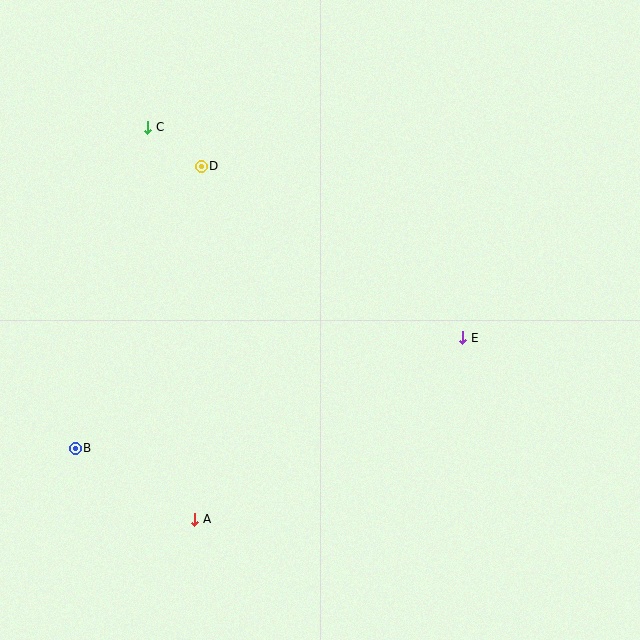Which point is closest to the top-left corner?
Point C is closest to the top-left corner.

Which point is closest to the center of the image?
Point E at (463, 338) is closest to the center.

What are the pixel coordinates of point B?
Point B is at (75, 449).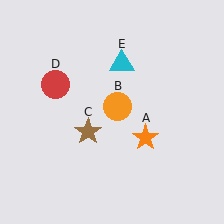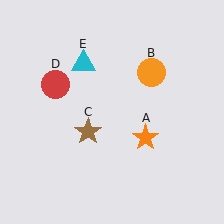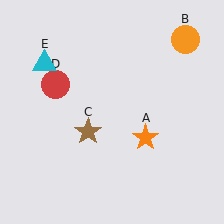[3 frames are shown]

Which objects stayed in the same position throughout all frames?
Orange star (object A) and brown star (object C) and red circle (object D) remained stationary.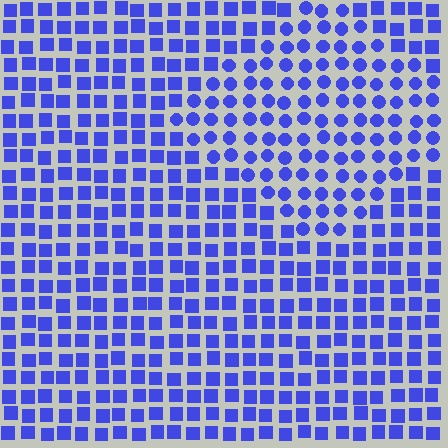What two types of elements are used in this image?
The image uses circles inside the diamond region and squares outside it.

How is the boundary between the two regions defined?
The boundary is defined by a change in element shape: circles inside vs. squares outside. All elements share the same color and spacing.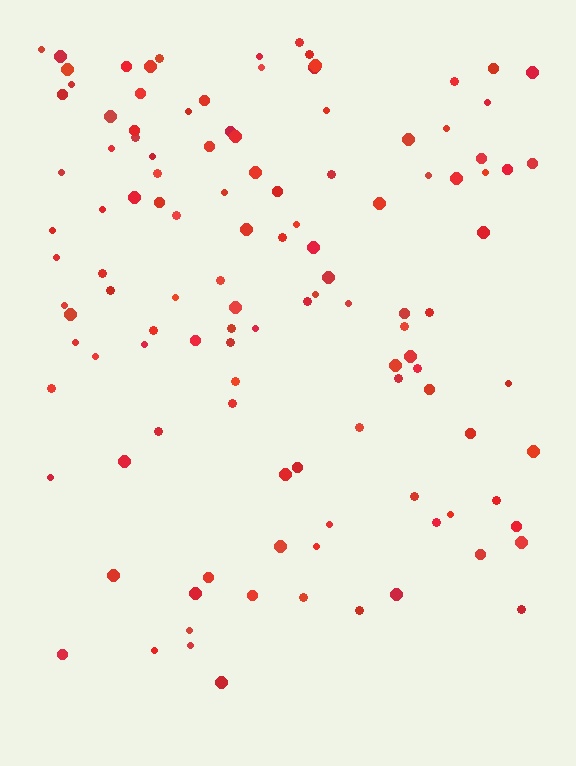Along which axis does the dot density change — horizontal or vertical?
Vertical.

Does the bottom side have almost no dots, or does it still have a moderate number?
Still a moderate number, just noticeably fewer than the top.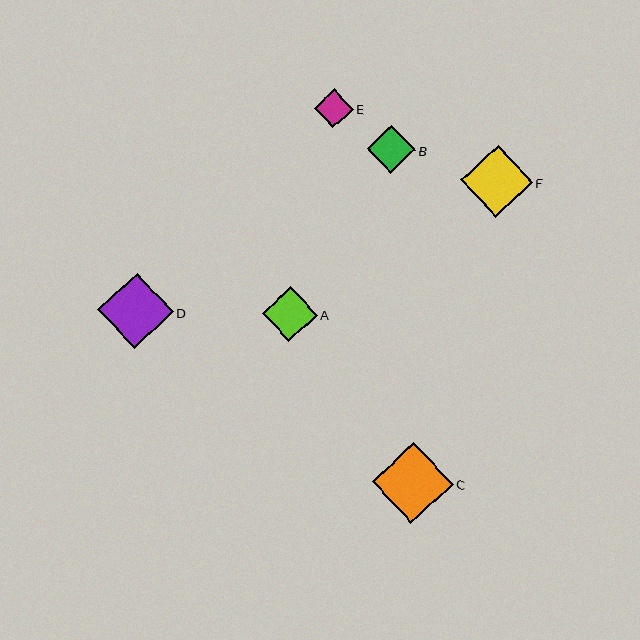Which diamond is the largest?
Diamond C is the largest with a size of approximately 81 pixels.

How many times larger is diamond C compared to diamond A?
Diamond C is approximately 1.5 times the size of diamond A.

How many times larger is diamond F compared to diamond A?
Diamond F is approximately 1.3 times the size of diamond A.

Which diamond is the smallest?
Diamond E is the smallest with a size of approximately 39 pixels.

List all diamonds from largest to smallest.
From largest to smallest: C, D, F, A, B, E.